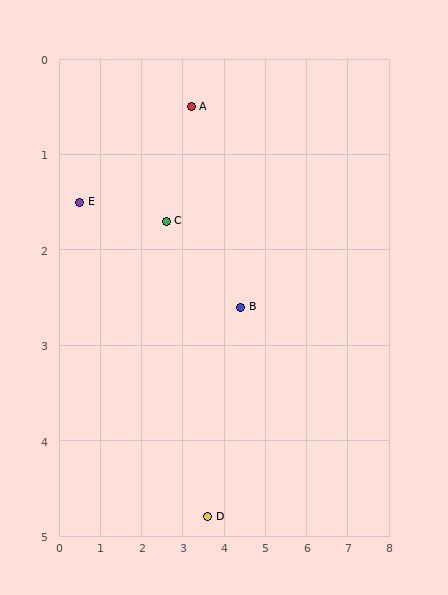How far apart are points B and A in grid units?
Points B and A are about 2.4 grid units apart.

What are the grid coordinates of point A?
Point A is at approximately (3.2, 0.5).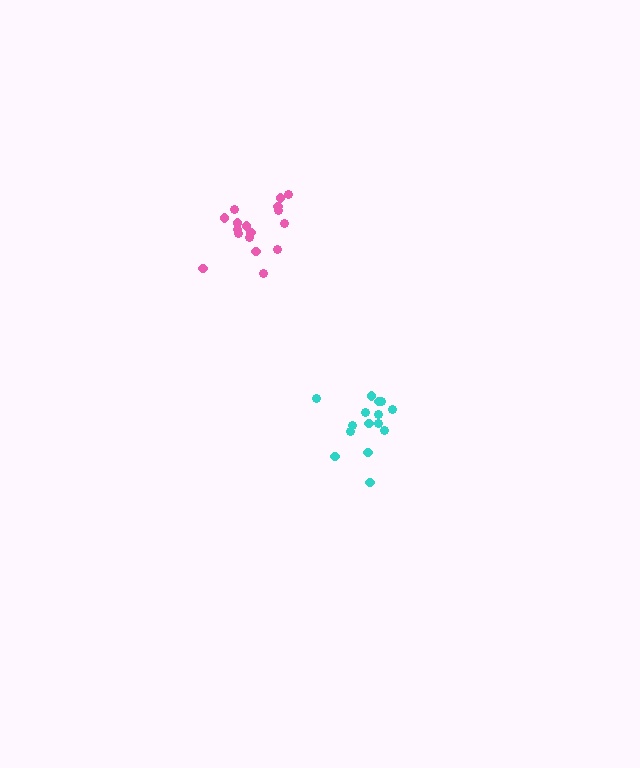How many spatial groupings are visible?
There are 2 spatial groupings.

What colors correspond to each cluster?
The clusters are colored: cyan, pink.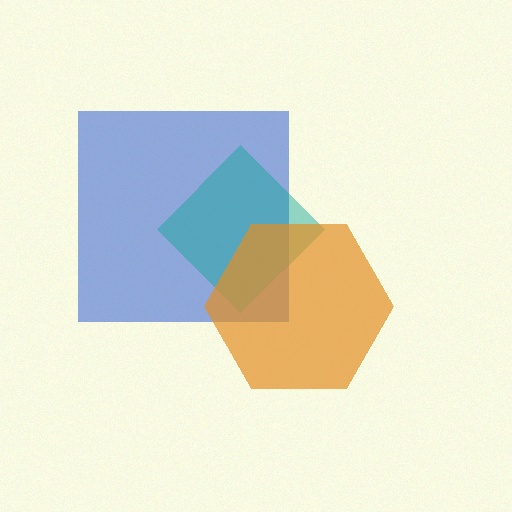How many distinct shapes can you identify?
There are 3 distinct shapes: a blue square, a teal diamond, an orange hexagon.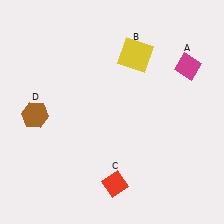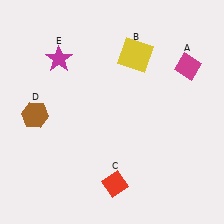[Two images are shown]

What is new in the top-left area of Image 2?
A magenta star (E) was added in the top-left area of Image 2.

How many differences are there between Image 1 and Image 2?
There is 1 difference between the two images.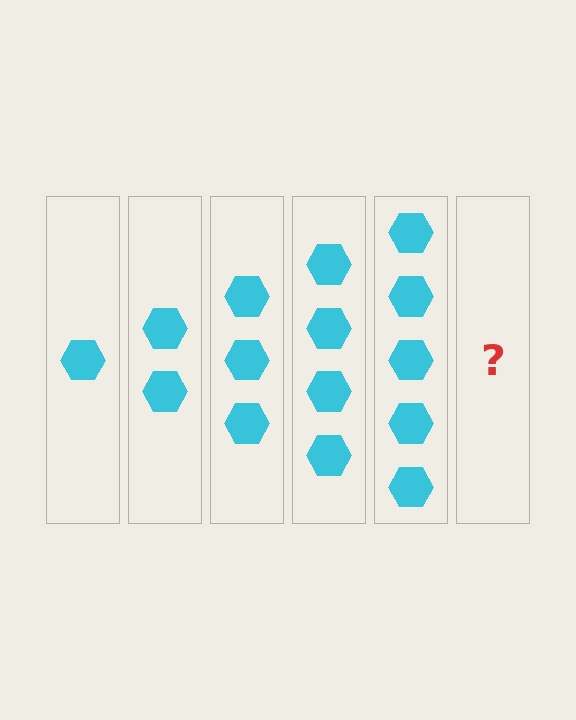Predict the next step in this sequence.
The next step is 6 hexagons.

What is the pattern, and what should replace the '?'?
The pattern is that each step adds one more hexagon. The '?' should be 6 hexagons.